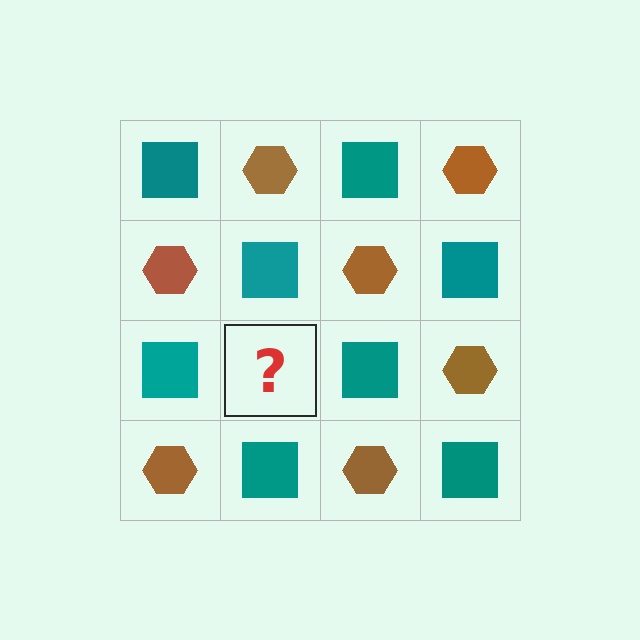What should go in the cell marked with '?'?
The missing cell should contain a brown hexagon.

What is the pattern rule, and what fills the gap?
The rule is that it alternates teal square and brown hexagon in a checkerboard pattern. The gap should be filled with a brown hexagon.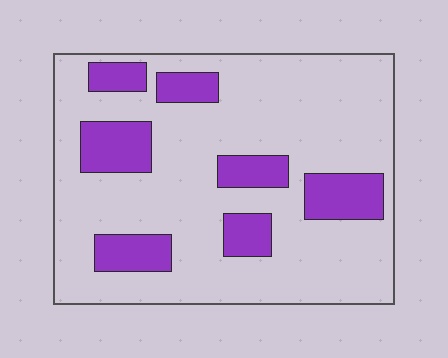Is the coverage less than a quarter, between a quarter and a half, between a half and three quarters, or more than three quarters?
Less than a quarter.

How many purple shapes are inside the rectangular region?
7.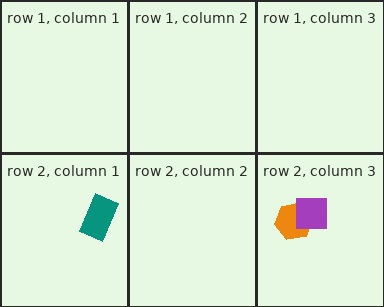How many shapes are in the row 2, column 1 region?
1.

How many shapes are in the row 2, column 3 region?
2.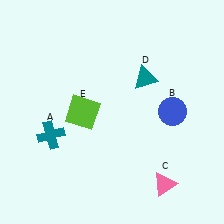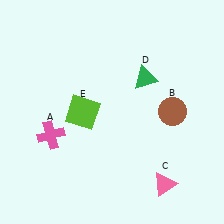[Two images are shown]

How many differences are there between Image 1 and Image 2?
There are 3 differences between the two images.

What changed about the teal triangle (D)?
In Image 1, D is teal. In Image 2, it changed to green.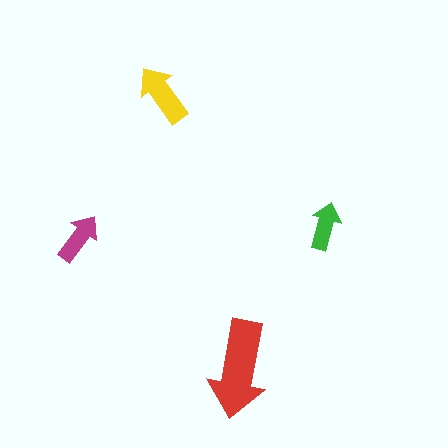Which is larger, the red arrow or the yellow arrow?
The red one.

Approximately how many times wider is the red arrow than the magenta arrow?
About 2 times wider.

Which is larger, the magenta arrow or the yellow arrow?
The yellow one.